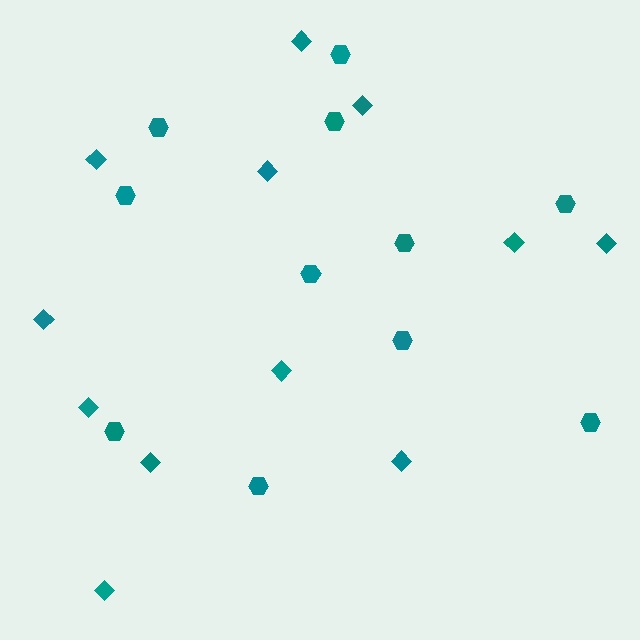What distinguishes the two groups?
There are 2 groups: one group of diamonds (12) and one group of hexagons (11).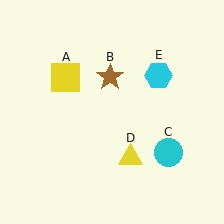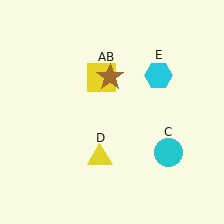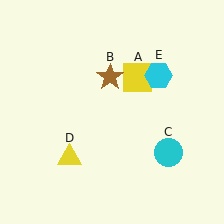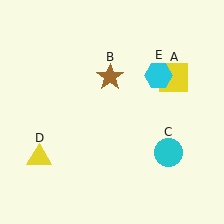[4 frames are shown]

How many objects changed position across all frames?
2 objects changed position: yellow square (object A), yellow triangle (object D).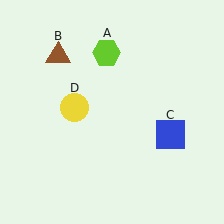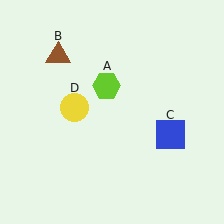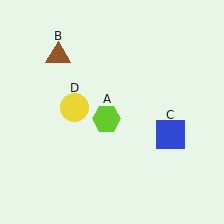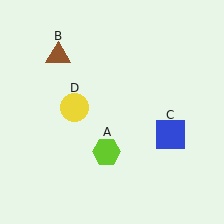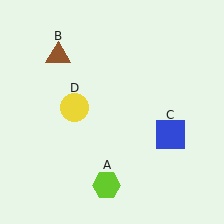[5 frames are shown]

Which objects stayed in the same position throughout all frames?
Brown triangle (object B) and blue square (object C) and yellow circle (object D) remained stationary.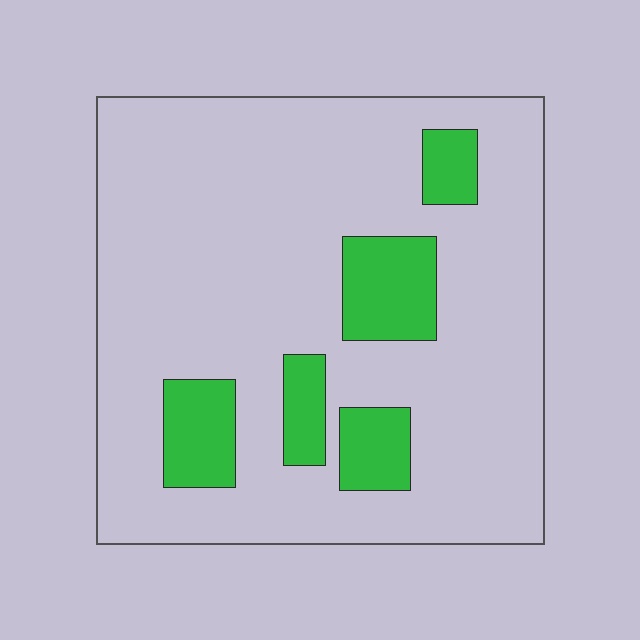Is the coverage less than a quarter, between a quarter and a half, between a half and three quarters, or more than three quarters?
Less than a quarter.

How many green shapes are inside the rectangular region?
5.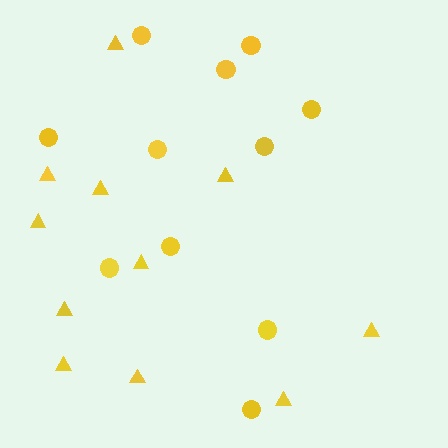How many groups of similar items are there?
There are 2 groups: one group of circles (11) and one group of triangles (11).